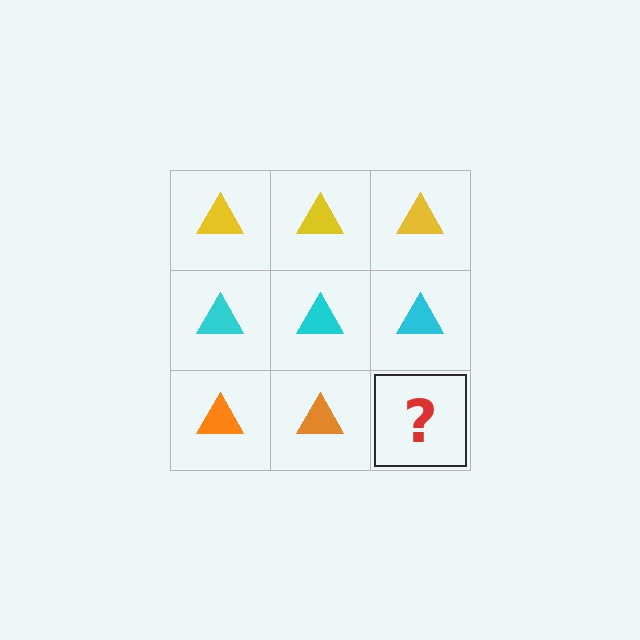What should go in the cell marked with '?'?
The missing cell should contain an orange triangle.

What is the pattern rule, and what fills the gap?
The rule is that each row has a consistent color. The gap should be filled with an orange triangle.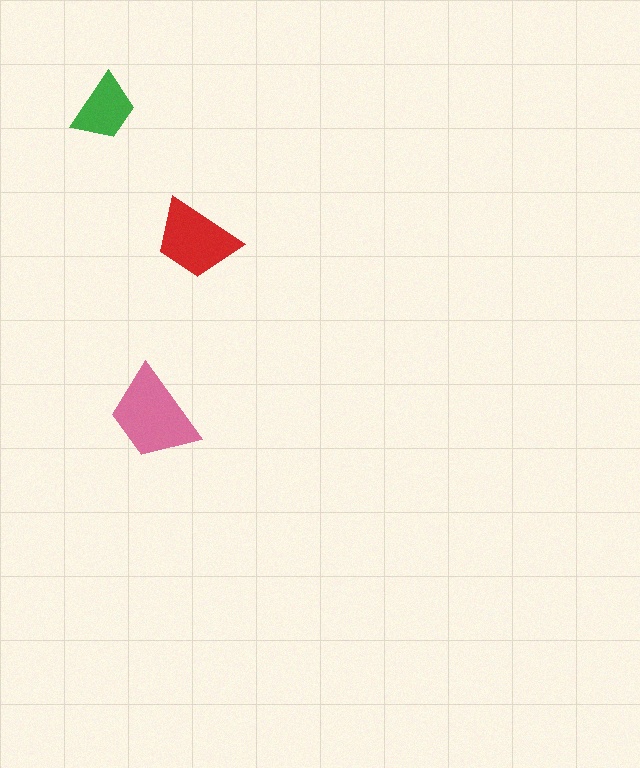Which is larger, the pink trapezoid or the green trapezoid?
The pink one.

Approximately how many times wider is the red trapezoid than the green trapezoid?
About 1.5 times wider.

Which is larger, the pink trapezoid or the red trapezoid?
The pink one.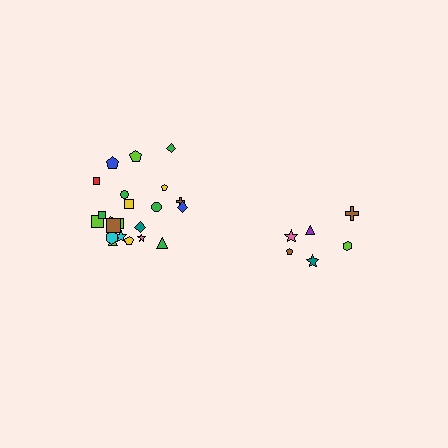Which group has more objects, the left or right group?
The left group.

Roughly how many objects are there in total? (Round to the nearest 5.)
Roughly 30 objects in total.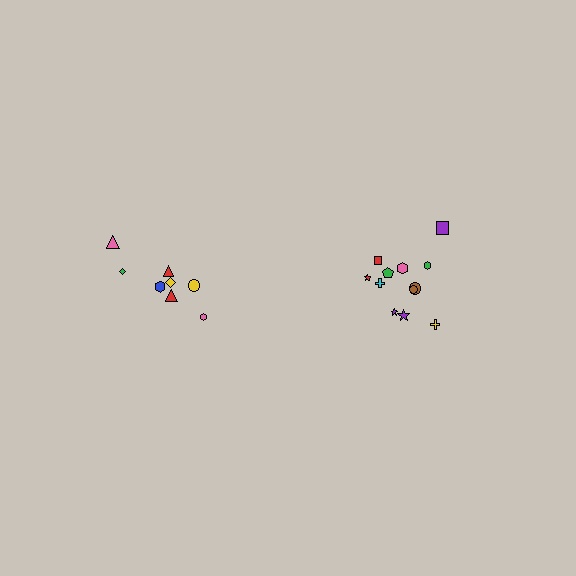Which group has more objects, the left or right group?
The right group.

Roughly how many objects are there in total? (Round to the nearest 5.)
Roughly 20 objects in total.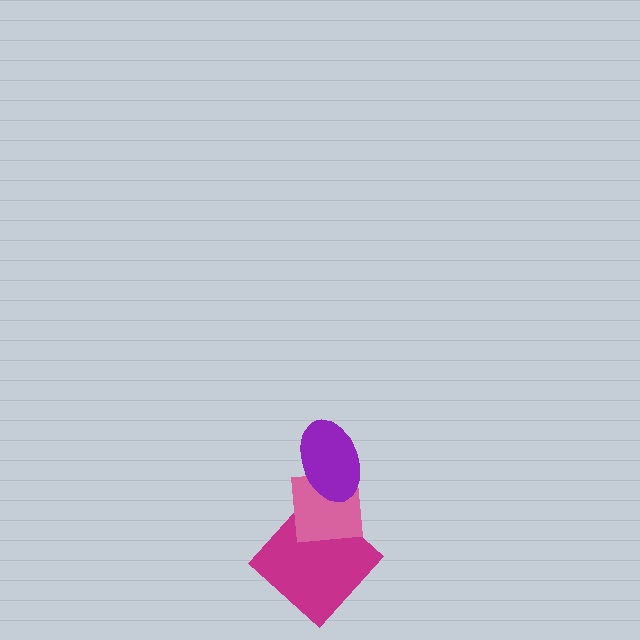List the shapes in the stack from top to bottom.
From top to bottom: the purple ellipse, the pink square, the magenta diamond.